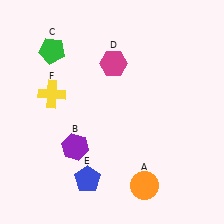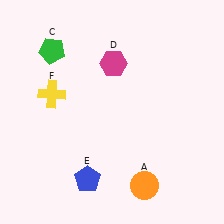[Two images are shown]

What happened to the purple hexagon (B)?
The purple hexagon (B) was removed in Image 2. It was in the bottom-left area of Image 1.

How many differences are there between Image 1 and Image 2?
There is 1 difference between the two images.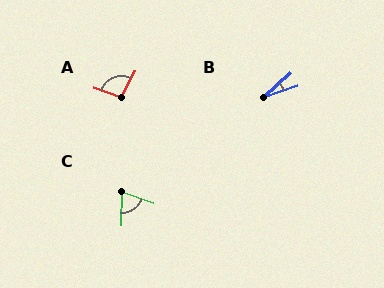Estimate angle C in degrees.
Approximately 72 degrees.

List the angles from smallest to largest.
B (23°), C (72°), A (98°).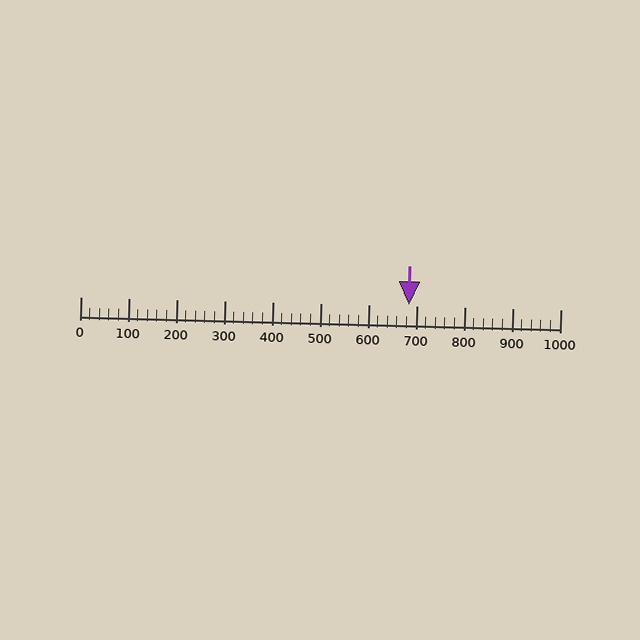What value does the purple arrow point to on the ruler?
The purple arrow points to approximately 685.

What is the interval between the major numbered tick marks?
The major tick marks are spaced 100 units apart.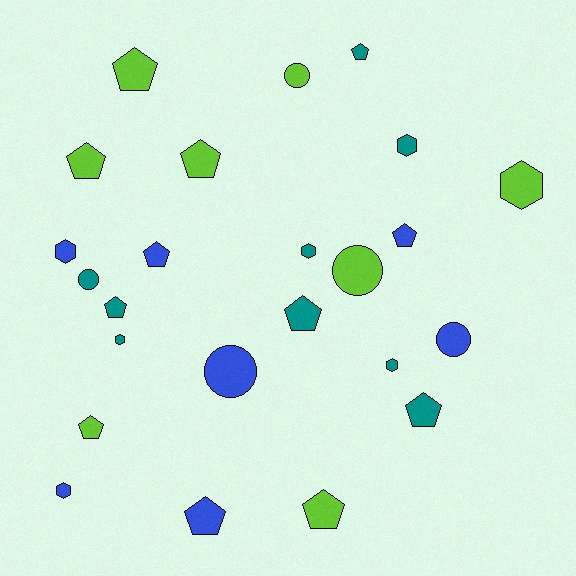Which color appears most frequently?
Teal, with 9 objects.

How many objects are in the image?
There are 24 objects.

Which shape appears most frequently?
Pentagon, with 12 objects.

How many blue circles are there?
There are 2 blue circles.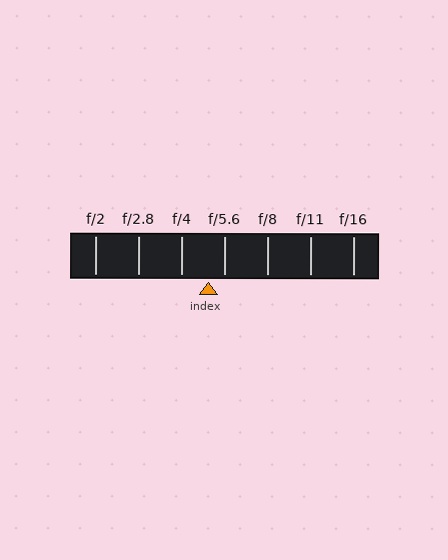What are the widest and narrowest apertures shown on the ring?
The widest aperture shown is f/2 and the narrowest is f/16.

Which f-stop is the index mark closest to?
The index mark is closest to f/5.6.